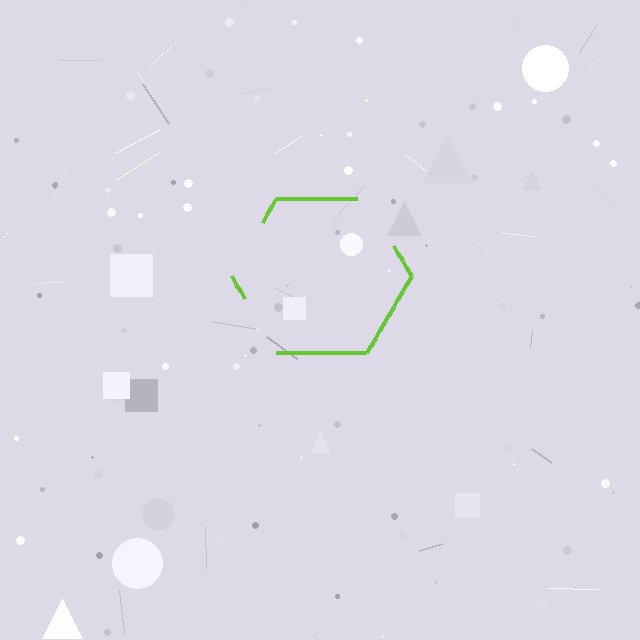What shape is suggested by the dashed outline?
The dashed outline suggests a hexagon.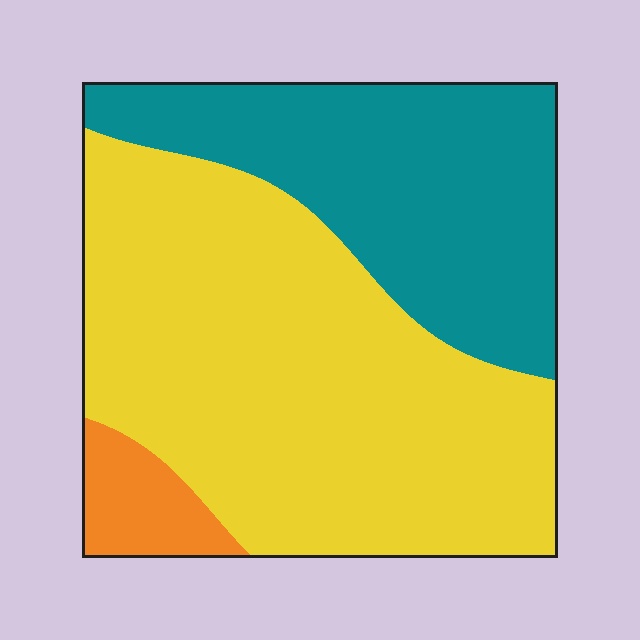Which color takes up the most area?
Yellow, at roughly 60%.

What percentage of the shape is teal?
Teal covers roughly 35% of the shape.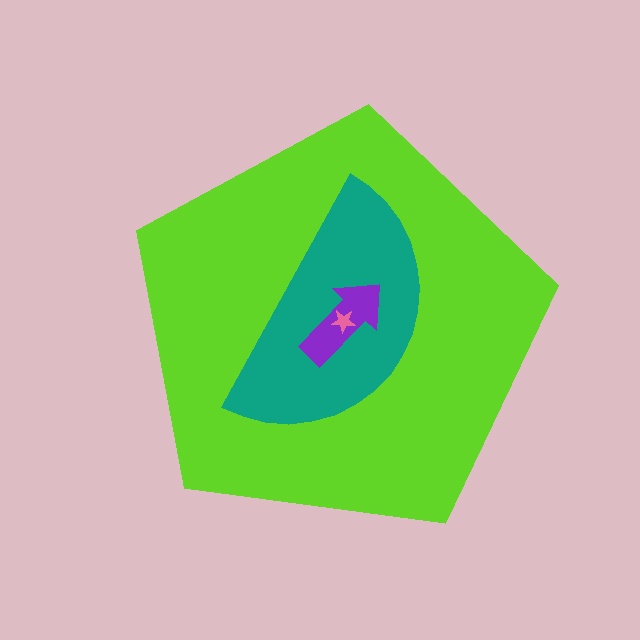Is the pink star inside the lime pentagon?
Yes.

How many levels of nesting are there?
4.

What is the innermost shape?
The pink star.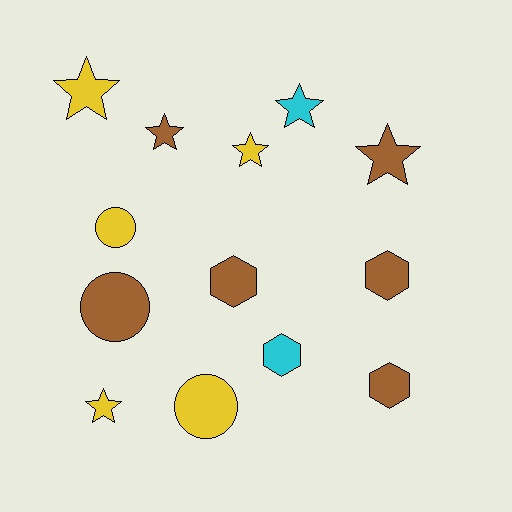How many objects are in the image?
There are 13 objects.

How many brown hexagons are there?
There are 3 brown hexagons.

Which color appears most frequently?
Brown, with 6 objects.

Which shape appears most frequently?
Star, with 6 objects.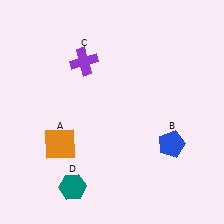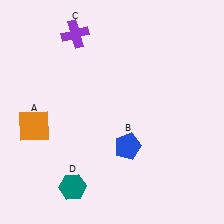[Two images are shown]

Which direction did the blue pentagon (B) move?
The blue pentagon (B) moved left.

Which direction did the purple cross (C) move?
The purple cross (C) moved up.